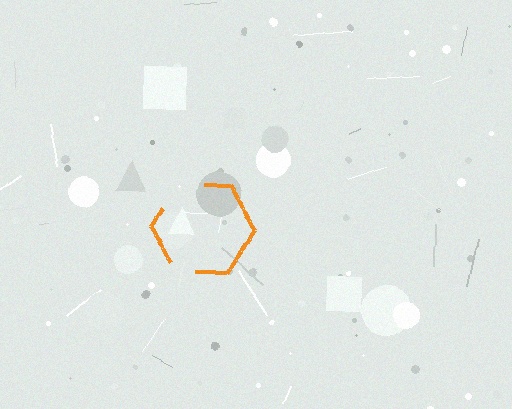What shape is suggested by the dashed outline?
The dashed outline suggests a hexagon.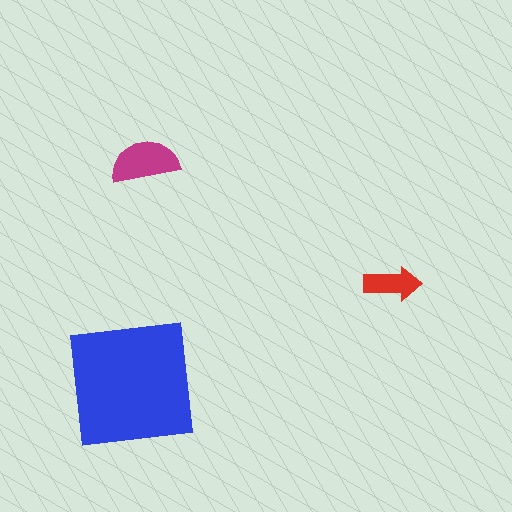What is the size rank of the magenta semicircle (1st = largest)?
2nd.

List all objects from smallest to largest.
The red arrow, the magenta semicircle, the blue square.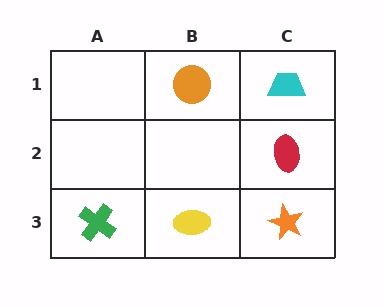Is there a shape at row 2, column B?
No, that cell is empty.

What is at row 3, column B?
A yellow ellipse.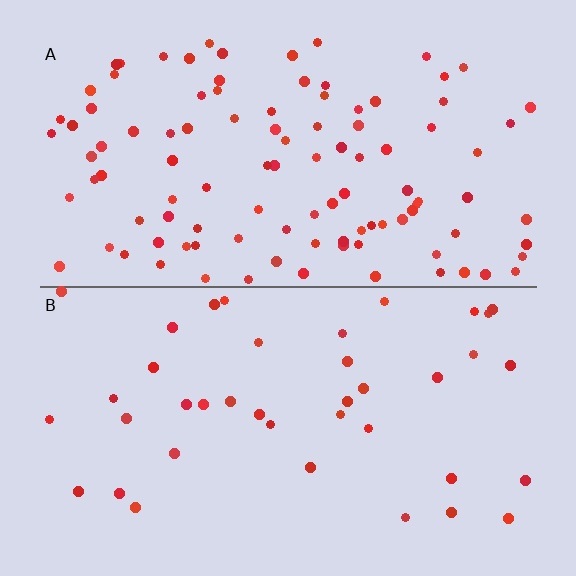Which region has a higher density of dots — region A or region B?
A (the top).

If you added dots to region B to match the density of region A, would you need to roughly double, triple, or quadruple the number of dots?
Approximately triple.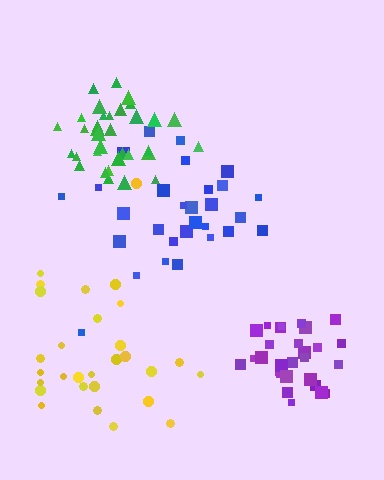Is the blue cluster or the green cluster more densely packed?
Green.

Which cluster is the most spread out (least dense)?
Yellow.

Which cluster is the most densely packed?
Purple.